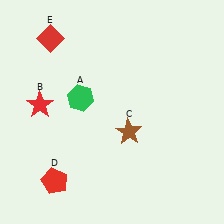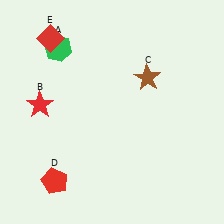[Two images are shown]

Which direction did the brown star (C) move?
The brown star (C) moved up.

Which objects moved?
The objects that moved are: the green hexagon (A), the brown star (C).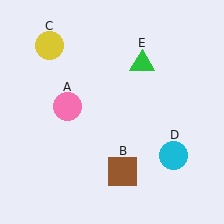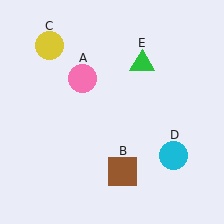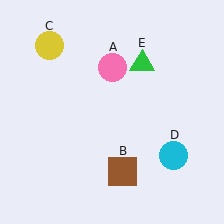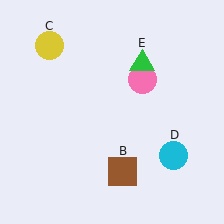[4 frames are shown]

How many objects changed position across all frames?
1 object changed position: pink circle (object A).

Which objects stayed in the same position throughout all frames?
Brown square (object B) and yellow circle (object C) and cyan circle (object D) and green triangle (object E) remained stationary.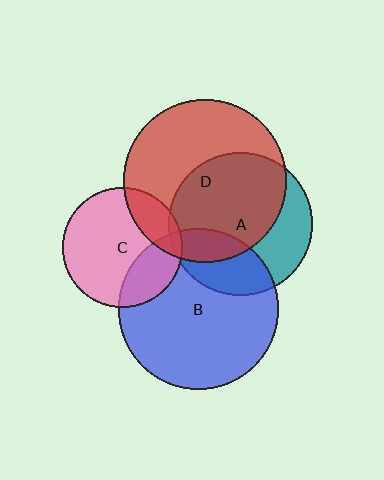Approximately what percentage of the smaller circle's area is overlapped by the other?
Approximately 25%.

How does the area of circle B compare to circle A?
Approximately 1.3 times.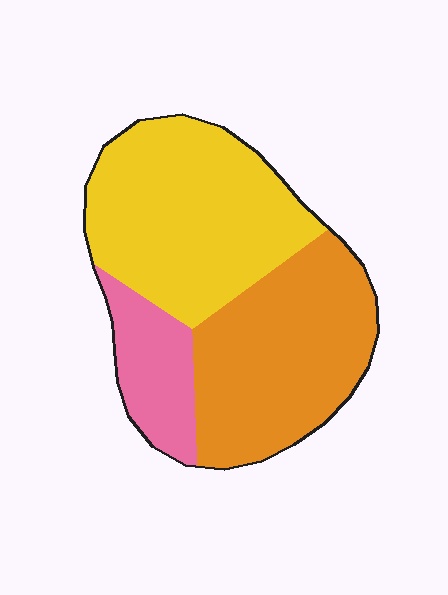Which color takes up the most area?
Yellow, at roughly 45%.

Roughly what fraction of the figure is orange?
Orange covers around 40% of the figure.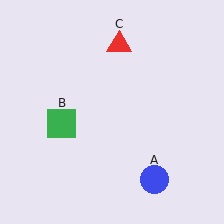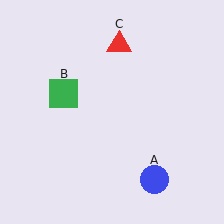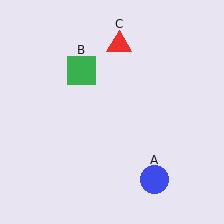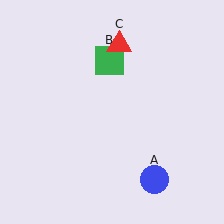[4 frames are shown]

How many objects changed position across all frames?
1 object changed position: green square (object B).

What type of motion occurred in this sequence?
The green square (object B) rotated clockwise around the center of the scene.